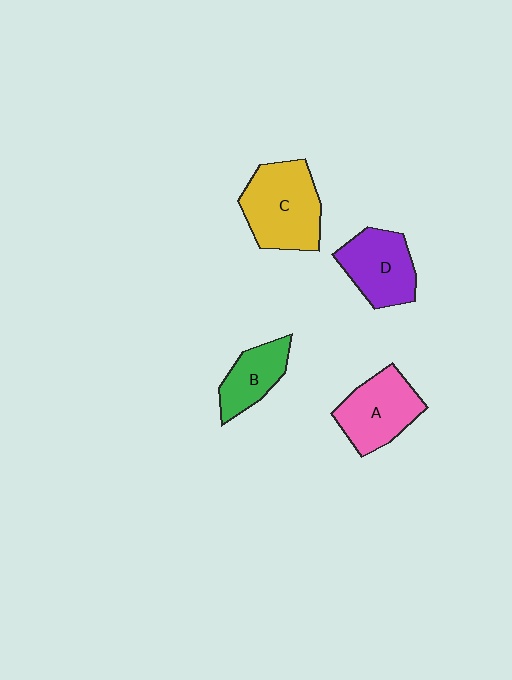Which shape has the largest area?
Shape C (yellow).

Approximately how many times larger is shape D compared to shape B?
Approximately 1.3 times.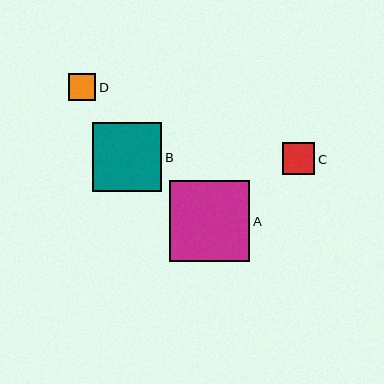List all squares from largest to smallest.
From largest to smallest: A, B, C, D.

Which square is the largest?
Square A is the largest with a size of approximately 81 pixels.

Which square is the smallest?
Square D is the smallest with a size of approximately 27 pixels.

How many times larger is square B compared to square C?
Square B is approximately 2.2 times the size of square C.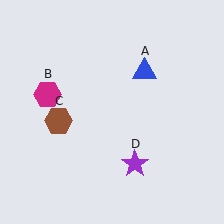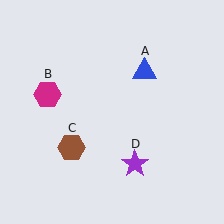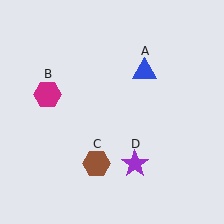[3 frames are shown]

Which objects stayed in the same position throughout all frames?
Blue triangle (object A) and magenta hexagon (object B) and purple star (object D) remained stationary.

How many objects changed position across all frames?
1 object changed position: brown hexagon (object C).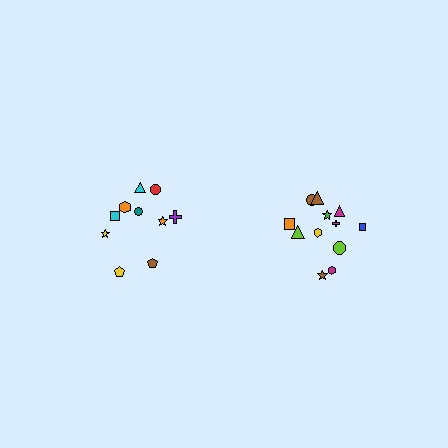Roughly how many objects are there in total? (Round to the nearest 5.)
Roughly 20 objects in total.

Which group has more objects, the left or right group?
The right group.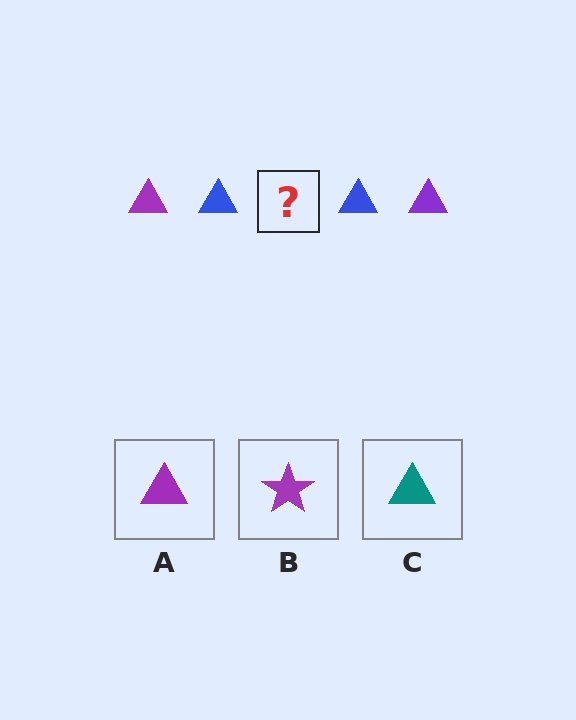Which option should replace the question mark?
Option A.